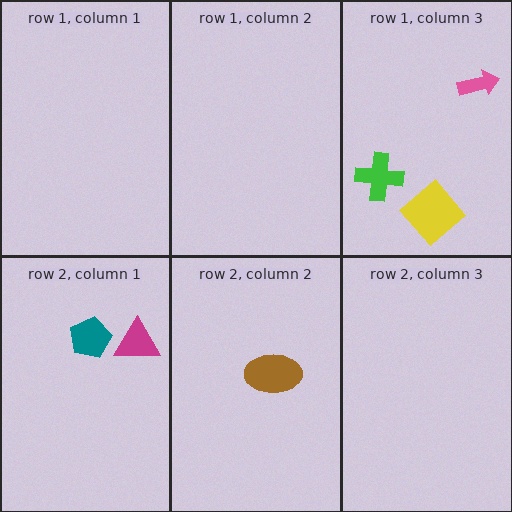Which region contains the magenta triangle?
The row 2, column 1 region.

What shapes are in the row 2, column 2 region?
The brown ellipse.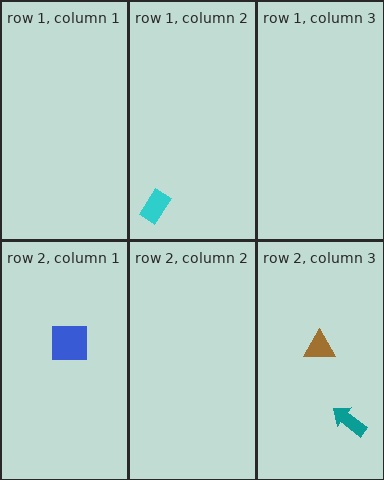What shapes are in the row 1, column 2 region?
The cyan rectangle.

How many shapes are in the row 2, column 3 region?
2.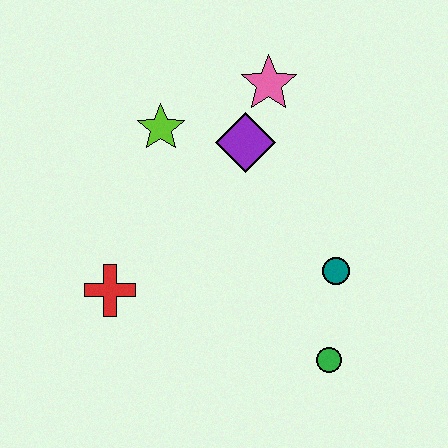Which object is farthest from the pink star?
The green circle is farthest from the pink star.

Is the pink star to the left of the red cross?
No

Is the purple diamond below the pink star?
Yes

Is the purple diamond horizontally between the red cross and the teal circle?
Yes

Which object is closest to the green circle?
The teal circle is closest to the green circle.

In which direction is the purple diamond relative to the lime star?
The purple diamond is to the right of the lime star.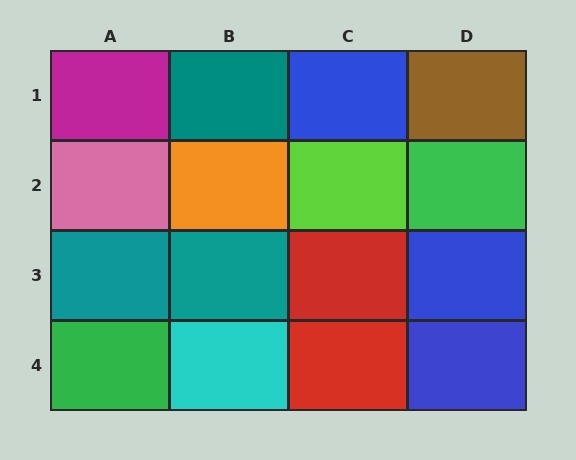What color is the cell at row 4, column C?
Red.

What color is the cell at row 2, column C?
Lime.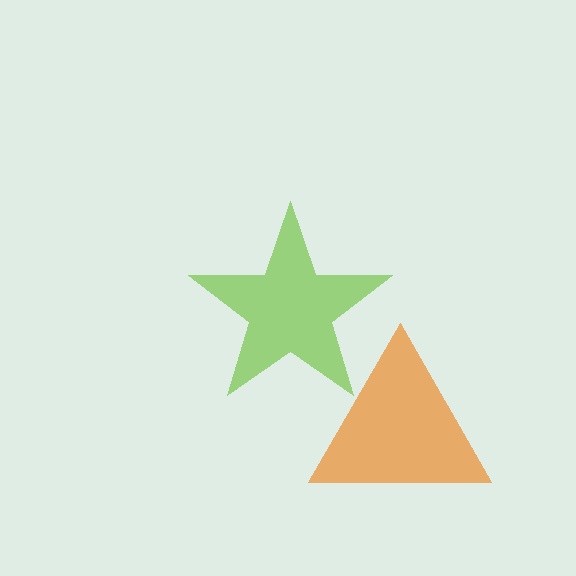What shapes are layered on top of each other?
The layered shapes are: an orange triangle, a lime star.